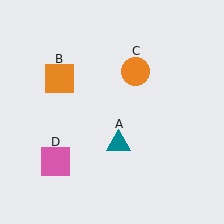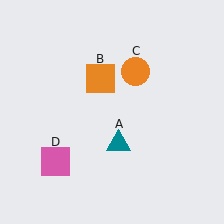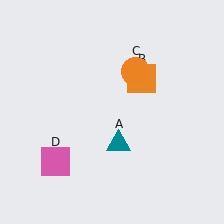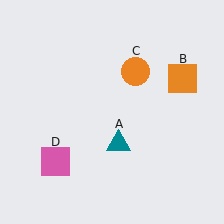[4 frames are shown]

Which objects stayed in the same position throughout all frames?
Teal triangle (object A) and orange circle (object C) and pink square (object D) remained stationary.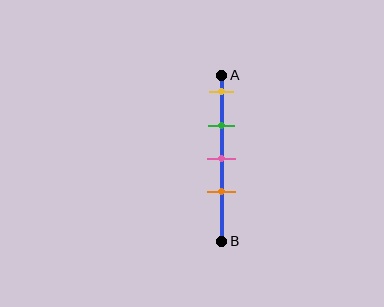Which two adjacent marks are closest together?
The pink and orange marks are the closest adjacent pair.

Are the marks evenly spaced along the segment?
Yes, the marks are approximately evenly spaced.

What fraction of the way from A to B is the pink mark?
The pink mark is approximately 50% (0.5) of the way from A to B.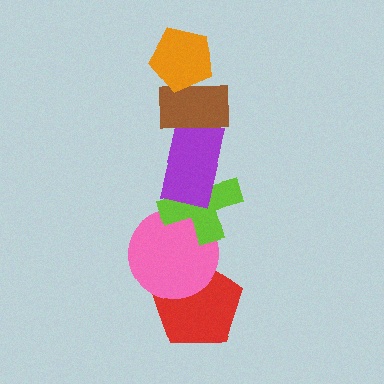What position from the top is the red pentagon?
The red pentagon is 6th from the top.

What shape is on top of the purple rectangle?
The brown rectangle is on top of the purple rectangle.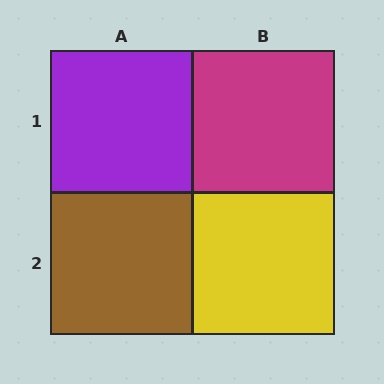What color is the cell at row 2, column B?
Yellow.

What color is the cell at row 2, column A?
Brown.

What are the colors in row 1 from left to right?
Purple, magenta.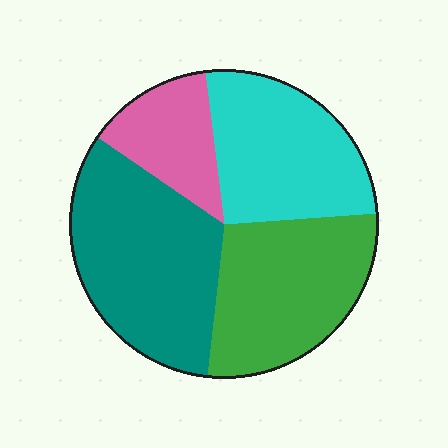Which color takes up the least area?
Pink, at roughly 15%.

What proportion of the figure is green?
Green takes up about one quarter (1/4) of the figure.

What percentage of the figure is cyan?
Cyan covers around 25% of the figure.